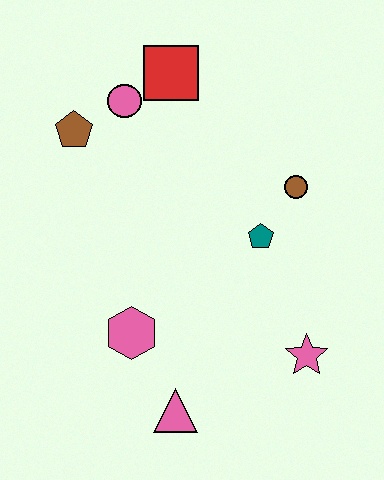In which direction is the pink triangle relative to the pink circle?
The pink triangle is below the pink circle.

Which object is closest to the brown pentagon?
The pink circle is closest to the brown pentagon.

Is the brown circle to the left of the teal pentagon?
No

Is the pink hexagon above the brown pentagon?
No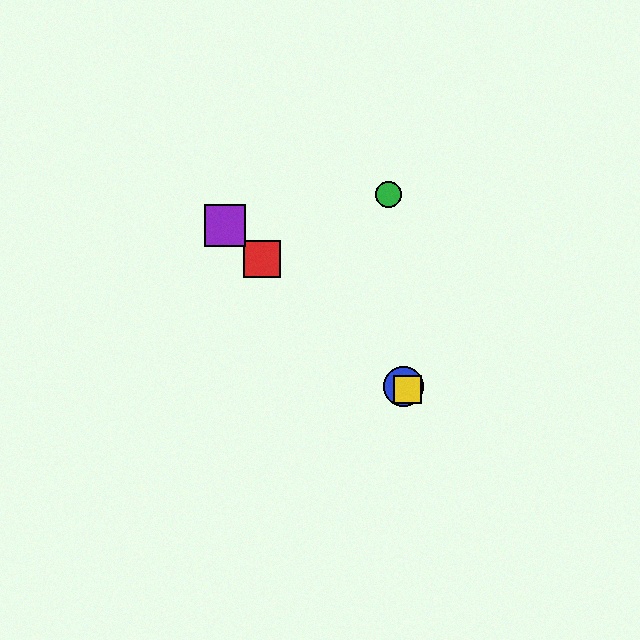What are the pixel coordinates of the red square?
The red square is at (262, 259).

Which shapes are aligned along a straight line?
The red square, the blue circle, the yellow square, the purple square are aligned along a straight line.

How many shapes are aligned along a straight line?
4 shapes (the red square, the blue circle, the yellow square, the purple square) are aligned along a straight line.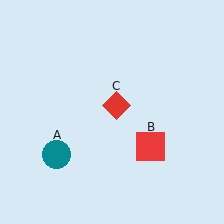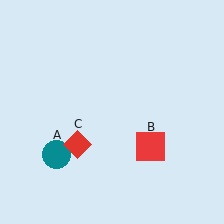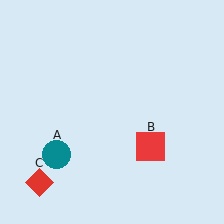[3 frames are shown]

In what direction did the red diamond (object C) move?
The red diamond (object C) moved down and to the left.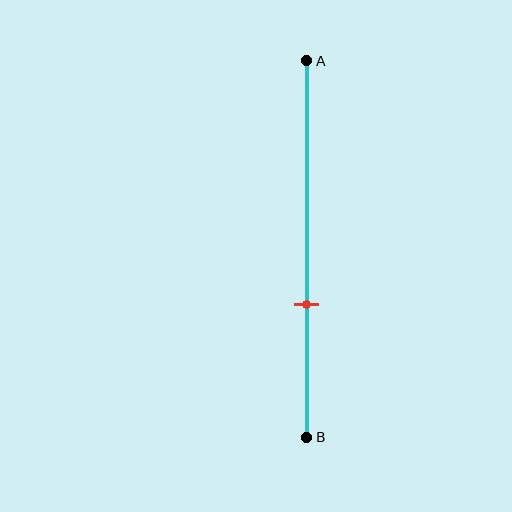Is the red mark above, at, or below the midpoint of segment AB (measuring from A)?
The red mark is below the midpoint of segment AB.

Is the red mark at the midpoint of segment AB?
No, the mark is at about 65% from A, not at the 50% midpoint.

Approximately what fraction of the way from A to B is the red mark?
The red mark is approximately 65% of the way from A to B.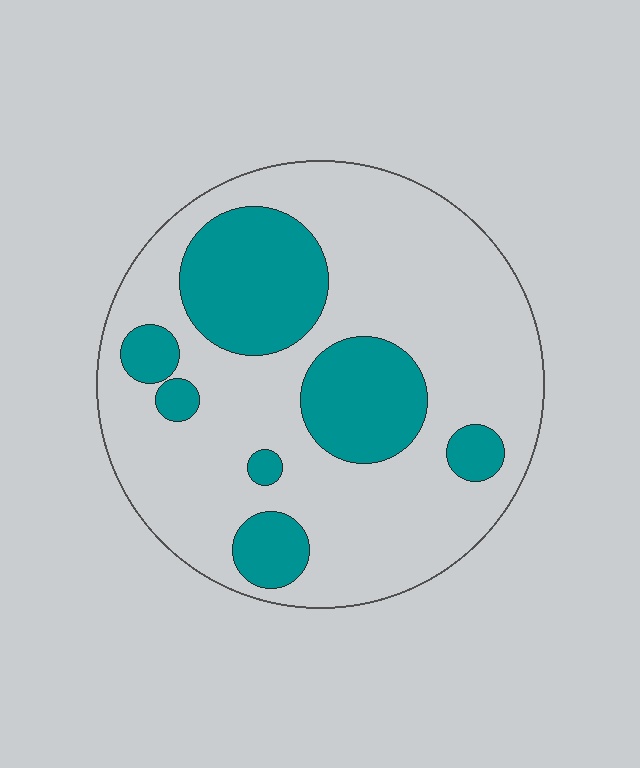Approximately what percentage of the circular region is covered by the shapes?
Approximately 25%.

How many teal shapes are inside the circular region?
7.